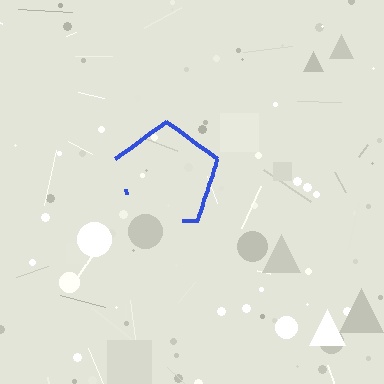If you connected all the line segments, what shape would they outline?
They would outline a pentagon.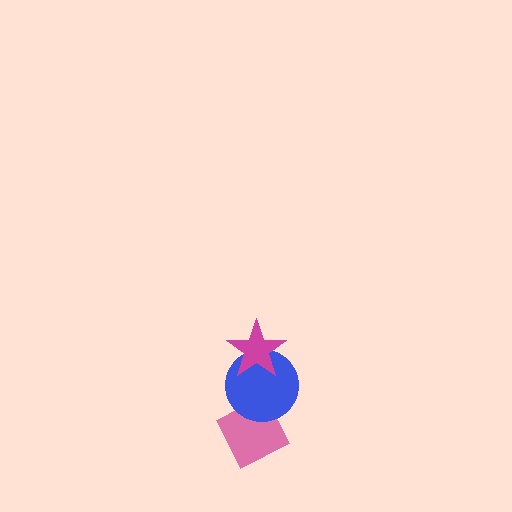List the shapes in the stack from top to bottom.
From top to bottom: the magenta star, the blue circle, the pink diamond.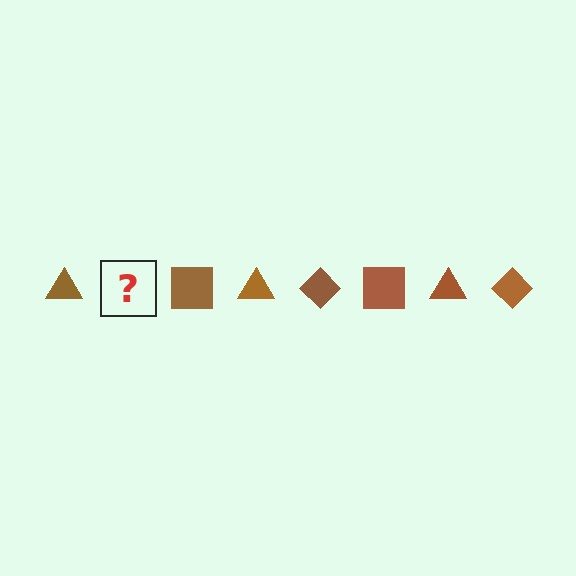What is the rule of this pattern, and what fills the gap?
The rule is that the pattern cycles through triangle, diamond, square shapes in brown. The gap should be filled with a brown diamond.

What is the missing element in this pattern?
The missing element is a brown diamond.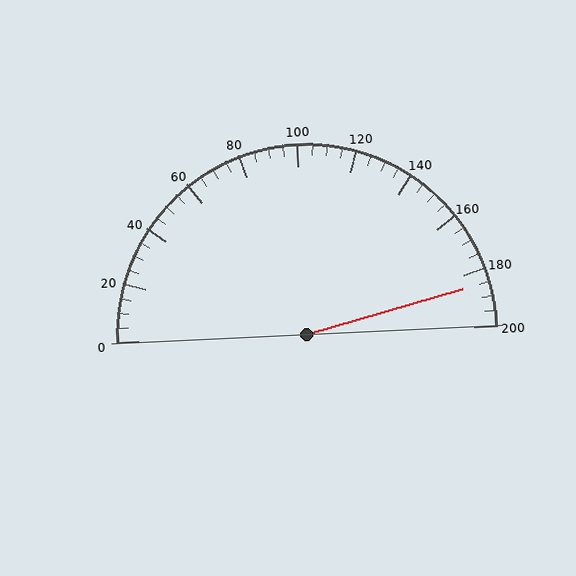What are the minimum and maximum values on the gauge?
The gauge ranges from 0 to 200.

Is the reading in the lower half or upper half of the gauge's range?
The reading is in the upper half of the range (0 to 200).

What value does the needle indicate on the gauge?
The needle indicates approximately 185.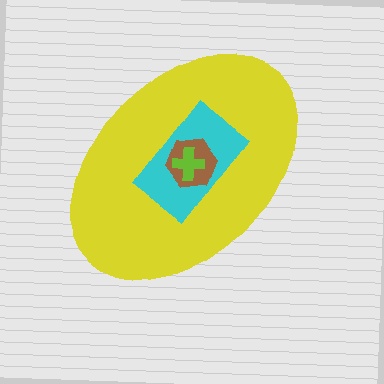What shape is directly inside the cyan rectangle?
The brown hexagon.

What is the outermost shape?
The yellow ellipse.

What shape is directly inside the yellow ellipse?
The cyan rectangle.